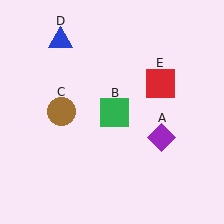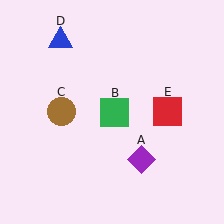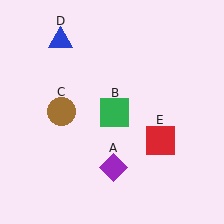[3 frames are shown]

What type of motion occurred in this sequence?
The purple diamond (object A), red square (object E) rotated clockwise around the center of the scene.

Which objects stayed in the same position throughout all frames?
Green square (object B) and brown circle (object C) and blue triangle (object D) remained stationary.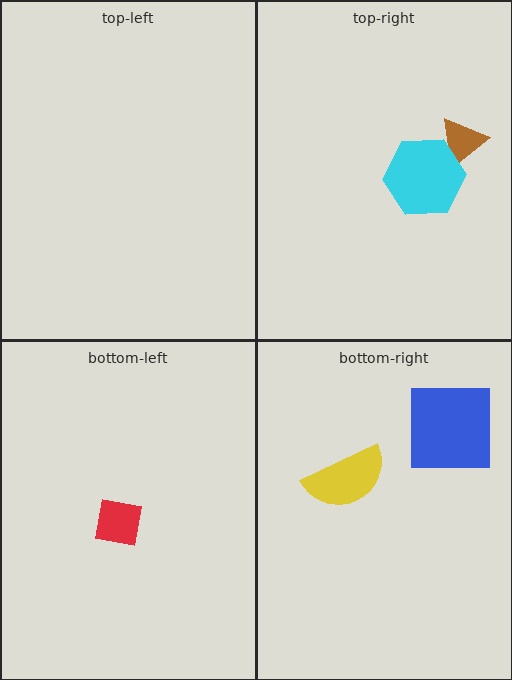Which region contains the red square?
The bottom-left region.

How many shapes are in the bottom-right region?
2.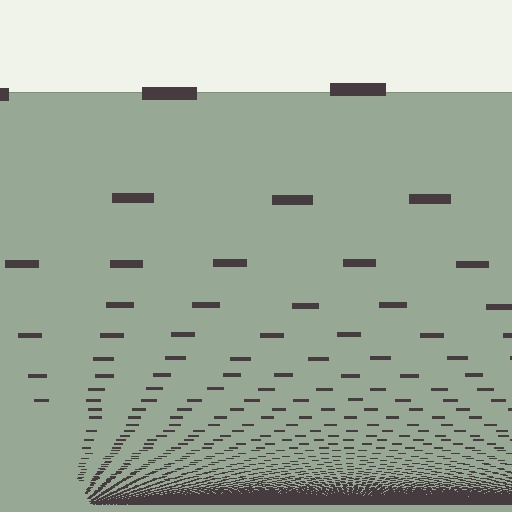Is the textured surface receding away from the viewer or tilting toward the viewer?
The surface appears to tilt toward the viewer. Texture elements get larger and sparser toward the top.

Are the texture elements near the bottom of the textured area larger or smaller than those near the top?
Smaller. The gradient is inverted — elements near the bottom are smaller and denser.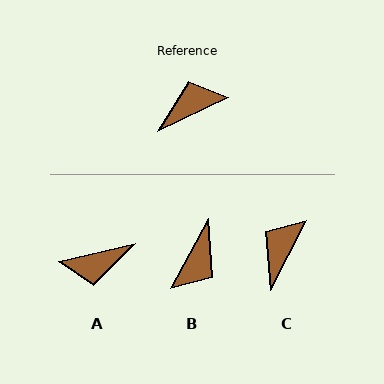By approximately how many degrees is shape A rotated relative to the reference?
Approximately 167 degrees counter-clockwise.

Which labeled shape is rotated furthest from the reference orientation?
A, about 167 degrees away.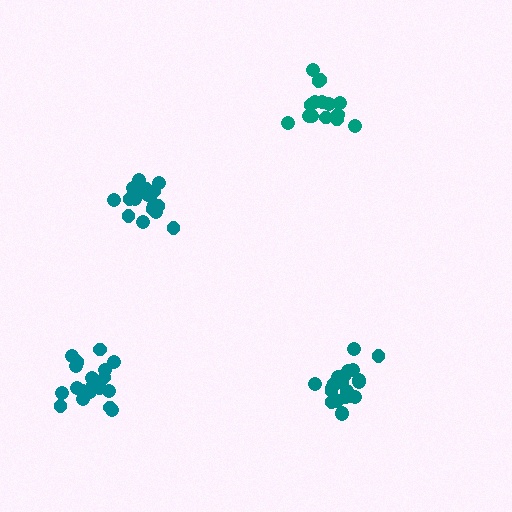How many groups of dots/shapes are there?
There are 4 groups.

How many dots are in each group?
Group 1: 19 dots, Group 2: 15 dots, Group 3: 21 dots, Group 4: 21 dots (76 total).